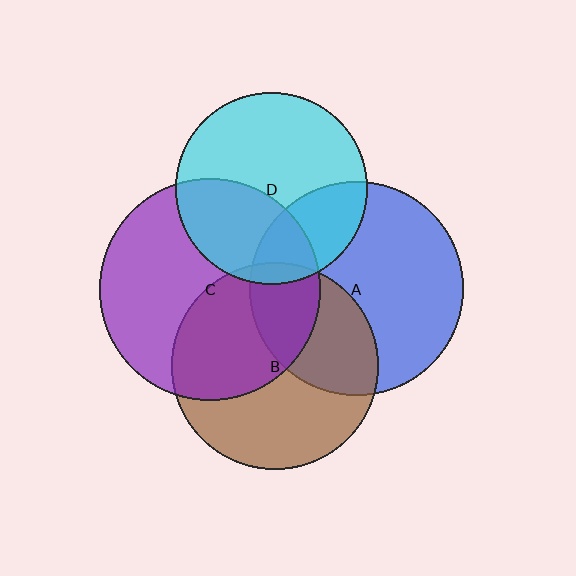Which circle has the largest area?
Circle C (purple).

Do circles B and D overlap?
Yes.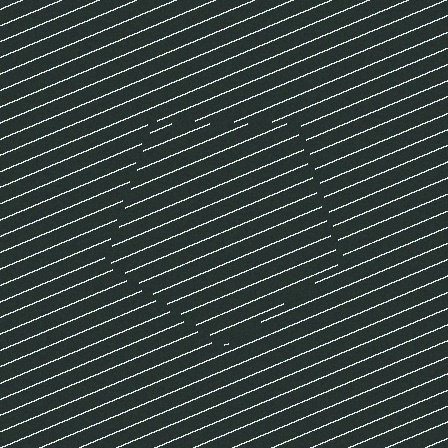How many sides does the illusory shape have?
5 sides — the line-ends trace a pentagon.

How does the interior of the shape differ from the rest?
The interior of the shape contains the same grating, shifted by half a period — the contour is defined by the phase discontinuity where line-ends from the inner and outer gratings abut.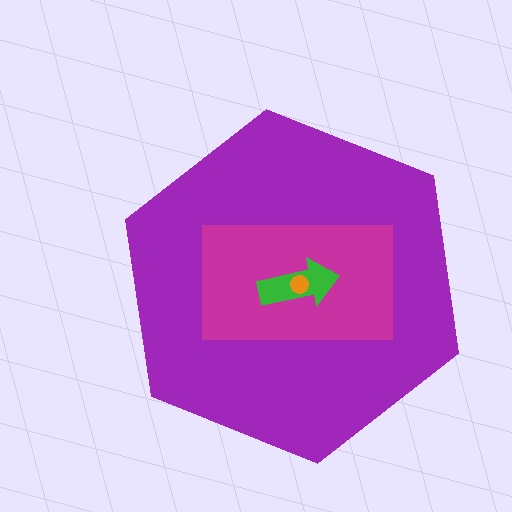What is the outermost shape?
The purple hexagon.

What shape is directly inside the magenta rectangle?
The green arrow.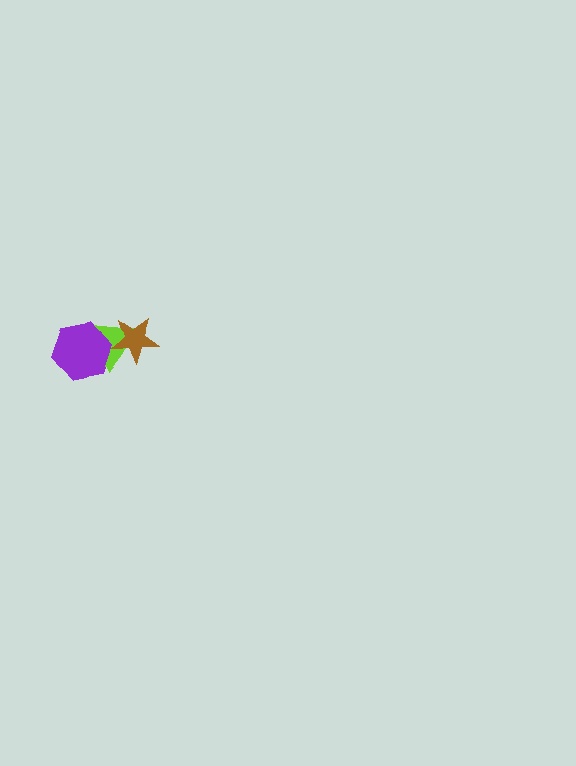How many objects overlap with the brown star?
1 object overlaps with the brown star.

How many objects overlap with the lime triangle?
2 objects overlap with the lime triangle.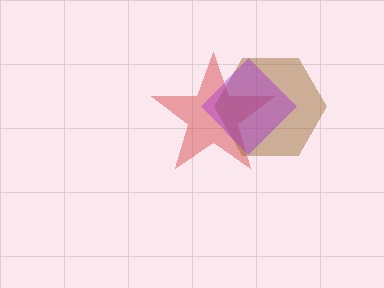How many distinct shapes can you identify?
There are 3 distinct shapes: a red star, a brown hexagon, a purple diamond.